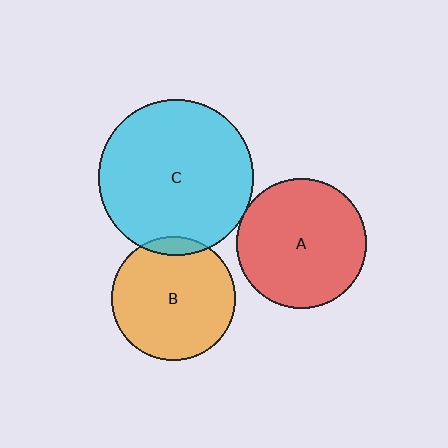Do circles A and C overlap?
Yes.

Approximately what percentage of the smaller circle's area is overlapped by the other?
Approximately 5%.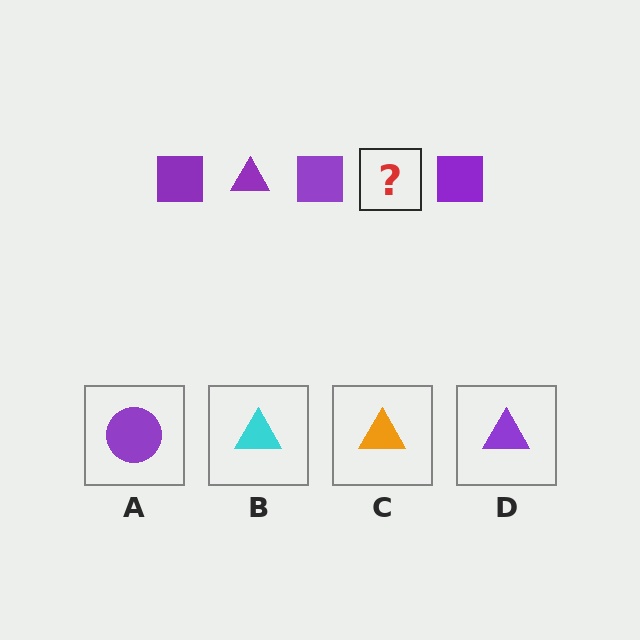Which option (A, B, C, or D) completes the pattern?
D.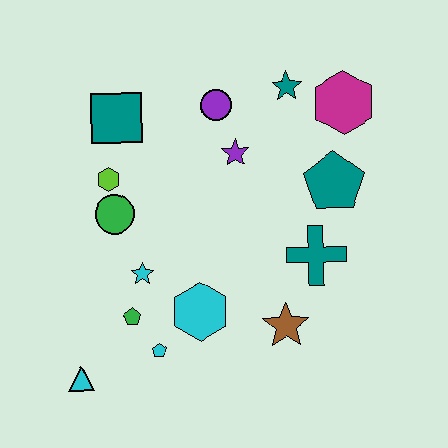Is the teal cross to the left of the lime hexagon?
No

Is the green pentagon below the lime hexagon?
Yes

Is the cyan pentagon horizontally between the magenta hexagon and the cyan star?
Yes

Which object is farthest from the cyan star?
The magenta hexagon is farthest from the cyan star.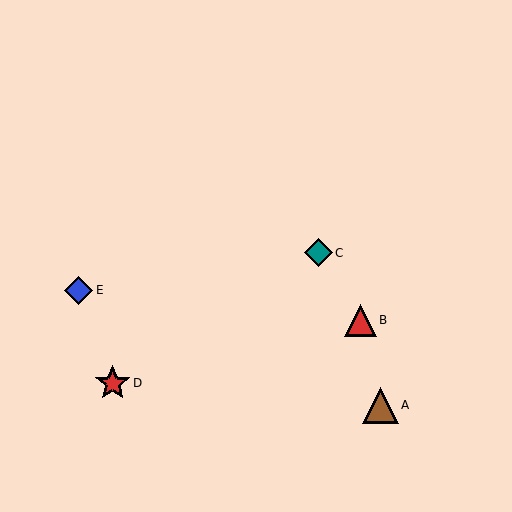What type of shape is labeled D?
Shape D is a red star.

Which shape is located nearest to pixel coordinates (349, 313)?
The red triangle (labeled B) at (360, 320) is nearest to that location.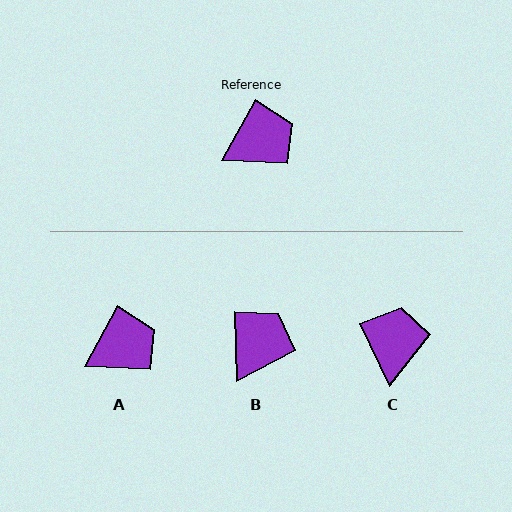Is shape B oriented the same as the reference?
No, it is off by about 31 degrees.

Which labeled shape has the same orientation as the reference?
A.